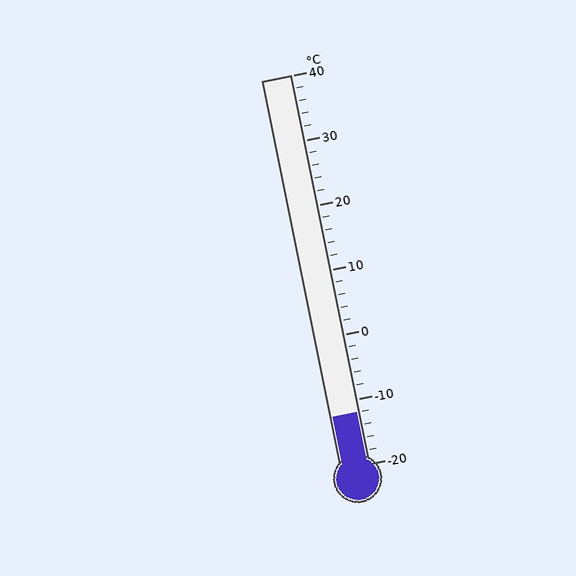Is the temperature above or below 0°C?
The temperature is below 0°C.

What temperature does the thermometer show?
The thermometer shows approximately -12°C.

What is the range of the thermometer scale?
The thermometer scale ranges from -20°C to 40°C.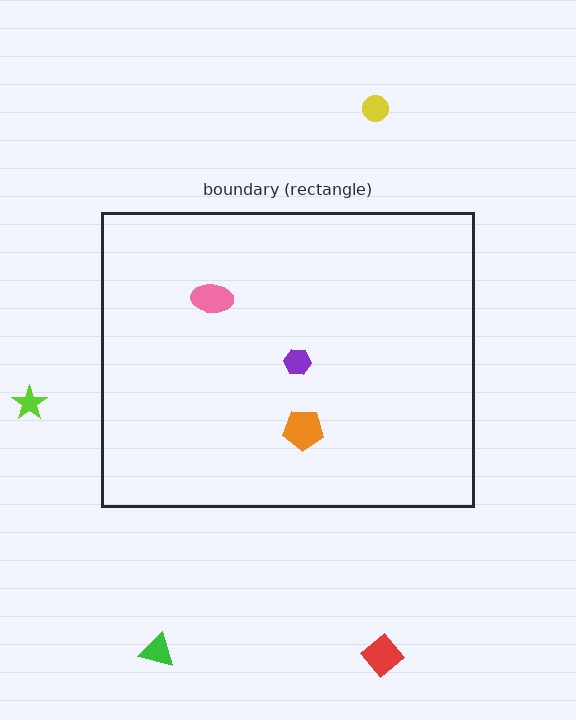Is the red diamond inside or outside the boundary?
Outside.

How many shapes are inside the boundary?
3 inside, 4 outside.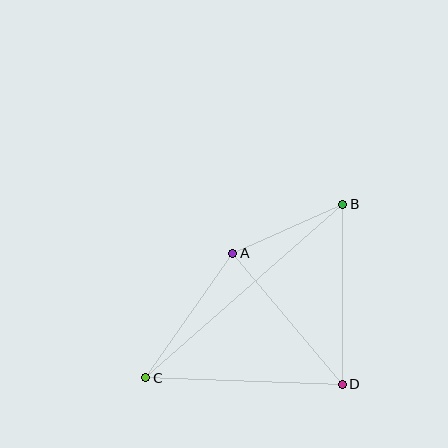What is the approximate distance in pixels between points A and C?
The distance between A and C is approximately 152 pixels.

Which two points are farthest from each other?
Points B and C are farthest from each other.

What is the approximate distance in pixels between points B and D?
The distance between B and D is approximately 180 pixels.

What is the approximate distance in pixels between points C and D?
The distance between C and D is approximately 196 pixels.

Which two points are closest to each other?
Points A and B are closest to each other.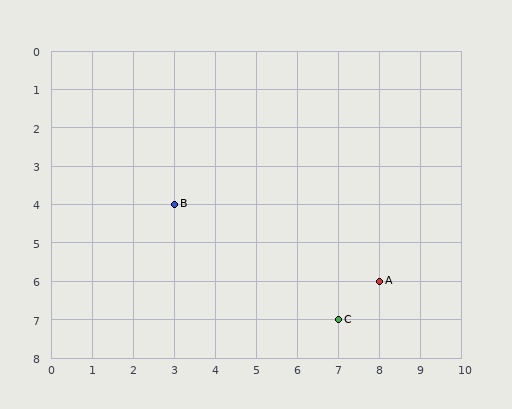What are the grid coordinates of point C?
Point C is at grid coordinates (7, 7).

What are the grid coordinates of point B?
Point B is at grid coordinates (3, 4).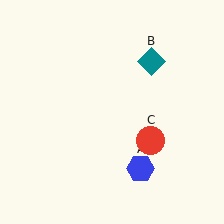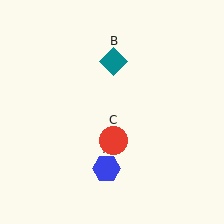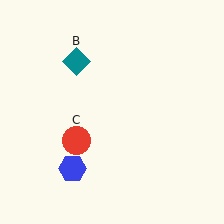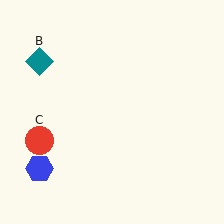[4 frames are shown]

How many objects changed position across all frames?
3 objects changed position: blue hexagon (object A), teal diamond (object B), red circle (object C).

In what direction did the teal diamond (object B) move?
The teal diamond (object B) moved left.